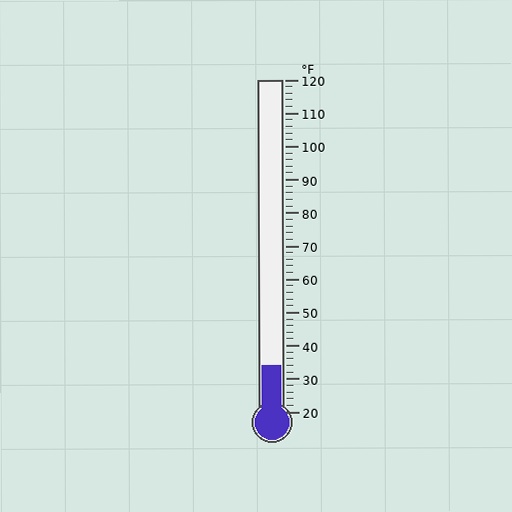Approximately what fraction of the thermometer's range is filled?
The thermometer is filled to approximately 15% of its range.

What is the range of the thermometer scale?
The thermometer scale ranges from 20°F to 120°F.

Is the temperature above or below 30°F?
The temperature is above 30°F.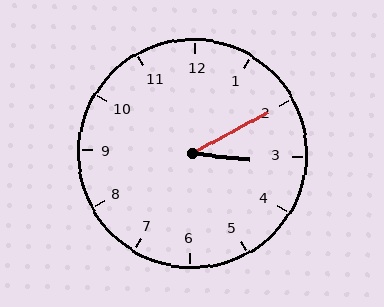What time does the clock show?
3:10.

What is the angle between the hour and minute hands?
Approximately 35 degrees.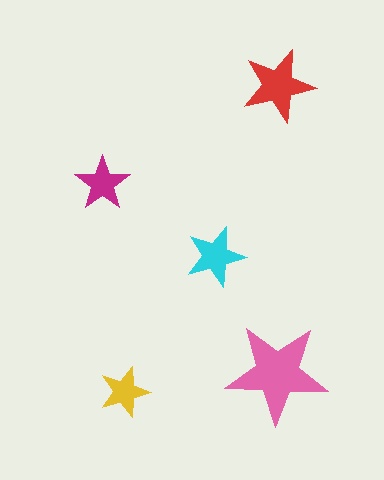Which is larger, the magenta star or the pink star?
The pink one.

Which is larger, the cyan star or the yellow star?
The cyan one.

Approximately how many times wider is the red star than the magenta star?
About 1.5 times wider.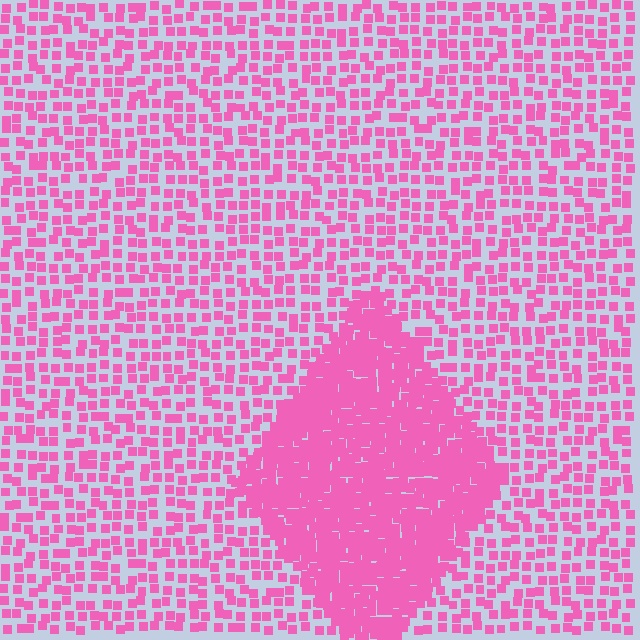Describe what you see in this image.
The image contains small pink elements arranged at two different densities. A diamond-shaped region is visible where the elements are more densely packed than the surrounding area.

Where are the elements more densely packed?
The elements are more densely packed inside the diamond boundary.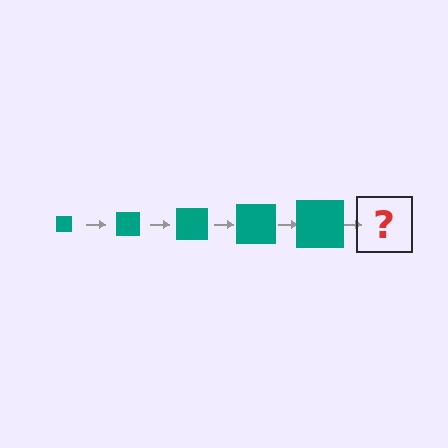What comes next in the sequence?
The next element should be a teal square, larger than the previous one.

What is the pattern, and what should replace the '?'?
The pattern is that the square gets progressively larger each step. The '?' should be a teal square, larger than the previous one.